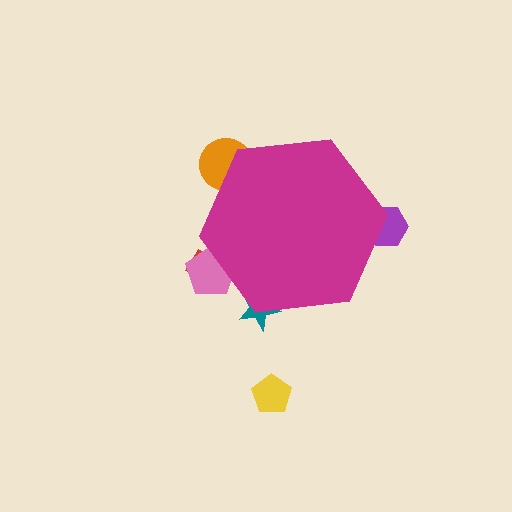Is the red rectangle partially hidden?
Yes, the red rectangle is partially hidden behind the magenta hexagon.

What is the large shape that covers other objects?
A magenta hexagon.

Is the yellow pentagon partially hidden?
No, the yellow pentagon is fully visible.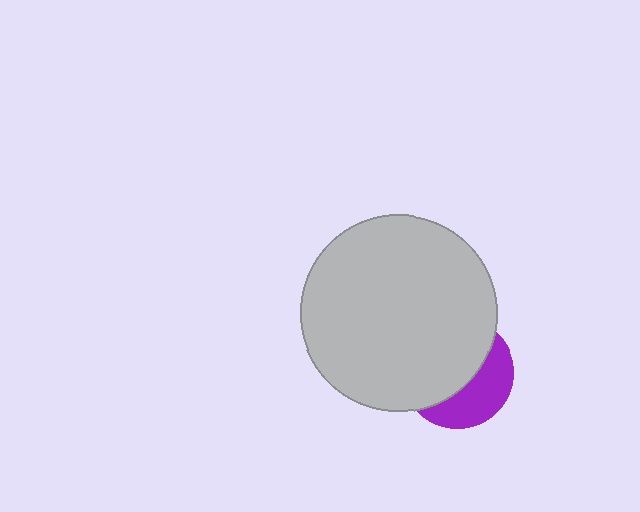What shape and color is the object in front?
The object in front is a light gray circle.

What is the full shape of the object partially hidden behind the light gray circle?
The partially hidden object is a purple circle.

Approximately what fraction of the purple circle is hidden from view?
Roughly 61% of the purple circle is hidden behind the light gray circle.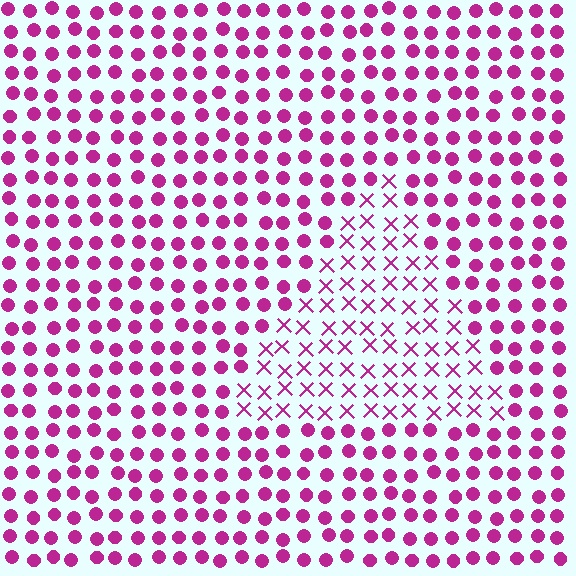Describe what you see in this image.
The image is filled with small magenta elements arranged in a uniform grid. A triangle-shaped region contains X marks, while the surrounding area contains circles. The boundary is defined purely by the change in element shape.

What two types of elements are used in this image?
The image uses X marks inside the triangle region and circles outside it.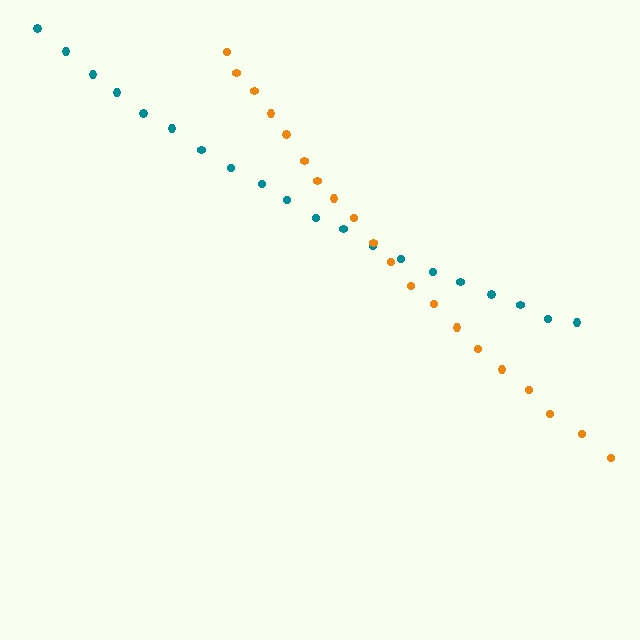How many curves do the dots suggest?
There are 2 distinct paths.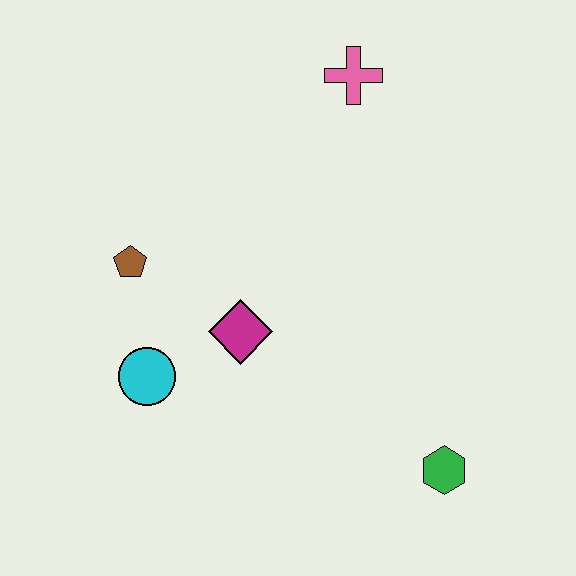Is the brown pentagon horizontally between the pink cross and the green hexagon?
No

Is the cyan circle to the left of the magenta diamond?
Yes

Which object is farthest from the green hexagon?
The pink cross is farthest from the green hexagon.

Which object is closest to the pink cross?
The magenta diamond is closest to the pink cross.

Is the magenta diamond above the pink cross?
No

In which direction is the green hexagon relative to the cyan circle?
The green hexagon is to the right of the cyan circle.